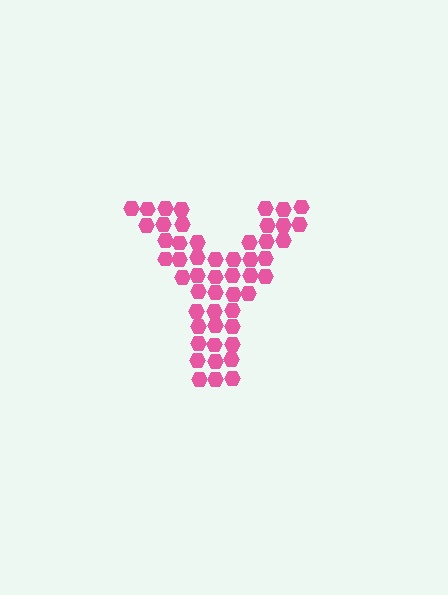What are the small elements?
The small elements are hexagons.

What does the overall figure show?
The overall figure shows the letter Y.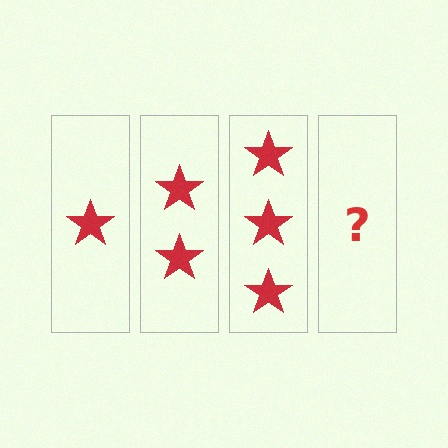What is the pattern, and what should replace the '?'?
The pattern is that each step adds one more star. The '?' should be 4 stars.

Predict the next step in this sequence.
The next step is 4 stars.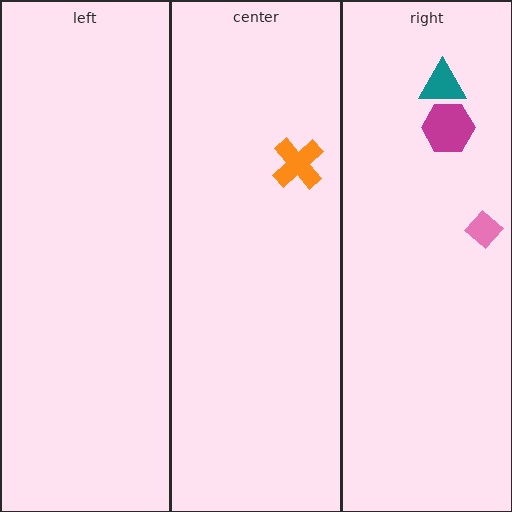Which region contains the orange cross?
The center region.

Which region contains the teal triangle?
The right region.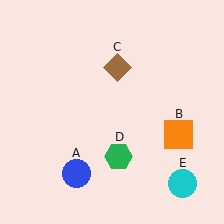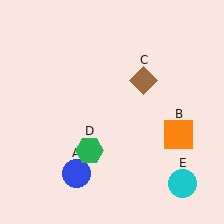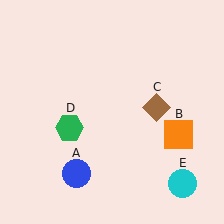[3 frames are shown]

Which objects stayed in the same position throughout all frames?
Blue circle (object A) and orange square (object B) and cyan circle (object E) remained stationary.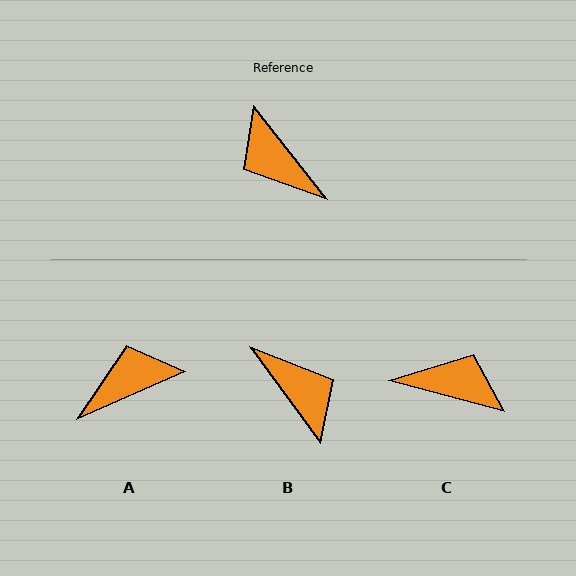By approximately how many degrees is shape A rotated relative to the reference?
Approximately 105 degrees clockwise.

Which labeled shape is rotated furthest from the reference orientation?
B, about 178 degrees away.